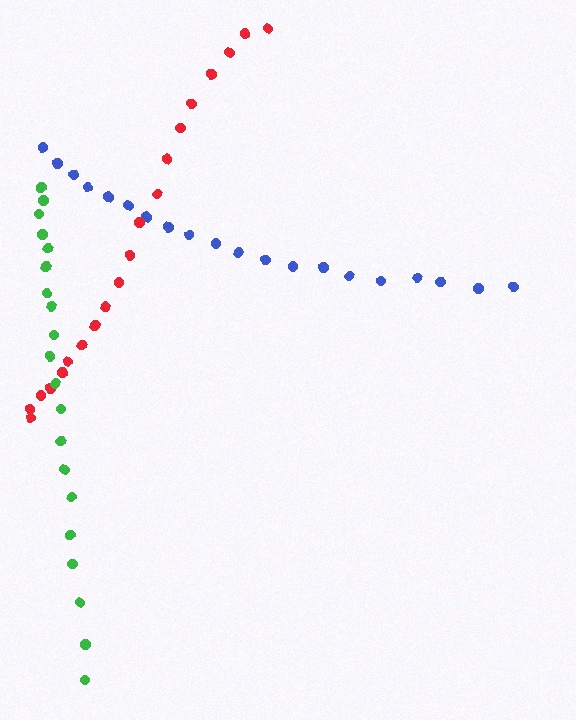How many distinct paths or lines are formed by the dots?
There are 3 distinct paths.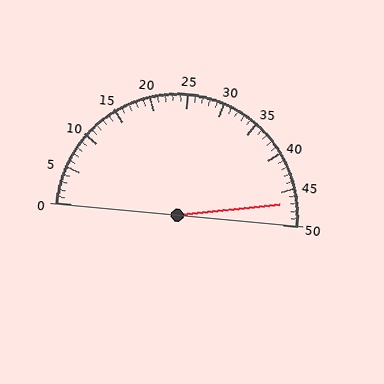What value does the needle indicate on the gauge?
The needle indicates approximately 47.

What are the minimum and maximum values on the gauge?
The gauge ranges from 0 to 50.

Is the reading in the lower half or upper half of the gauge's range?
The reading is in the upper half of the range (0 to 50).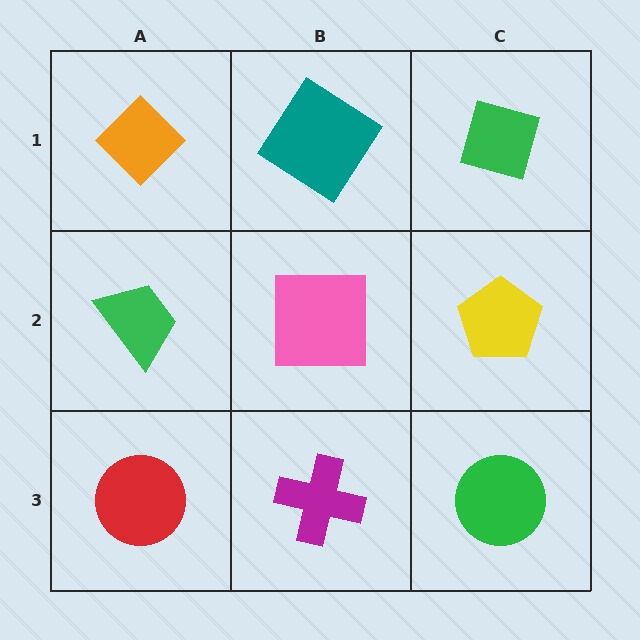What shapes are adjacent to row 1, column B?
A pink square (row 2, column B), an orange diamond (row 1, column A), a green diamond (row 1, column C).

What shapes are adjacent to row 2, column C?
A green diamond (row 1, column C), a green circle (row 3, column C), a pink square (row 2, column B).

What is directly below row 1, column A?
A green trapezoid.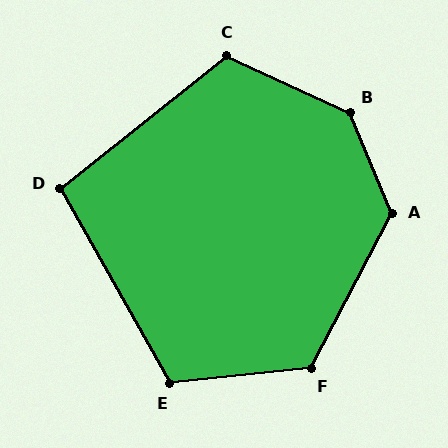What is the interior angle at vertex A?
Approximately 130 degrees (obtuse).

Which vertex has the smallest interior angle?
D, at approximately 99 degrees.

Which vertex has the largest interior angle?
B, at approximately 137 degrees.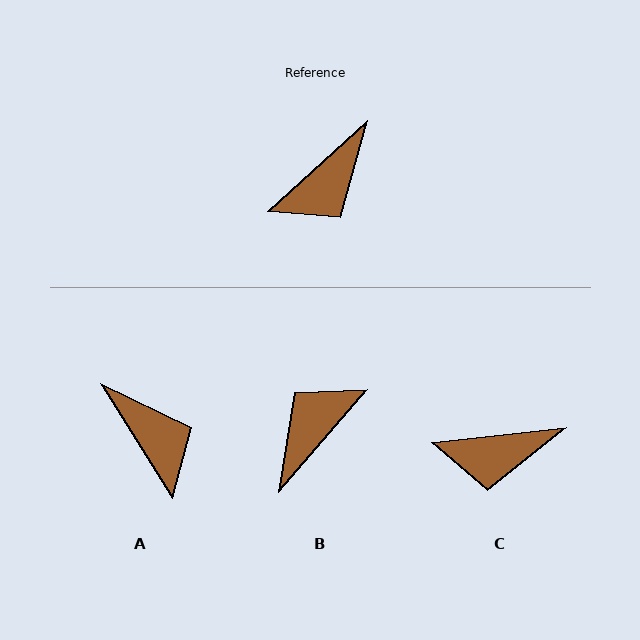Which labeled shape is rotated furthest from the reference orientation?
B, about 173 degrees away.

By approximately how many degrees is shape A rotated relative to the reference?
Approximately 80 degrees counter-clockwise.